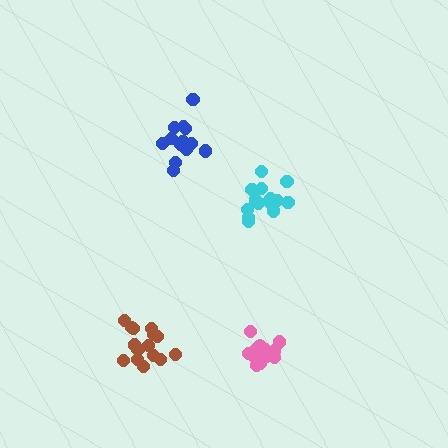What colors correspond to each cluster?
The clusters are colored: brown, pink, blue, cyan.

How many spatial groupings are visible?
There are 4 spatial groupings.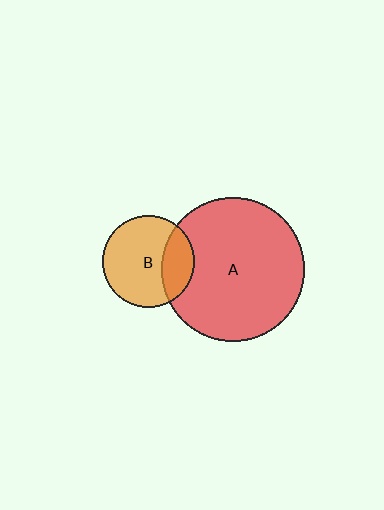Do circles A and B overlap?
Yes.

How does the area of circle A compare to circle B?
Approximately 2.5 times.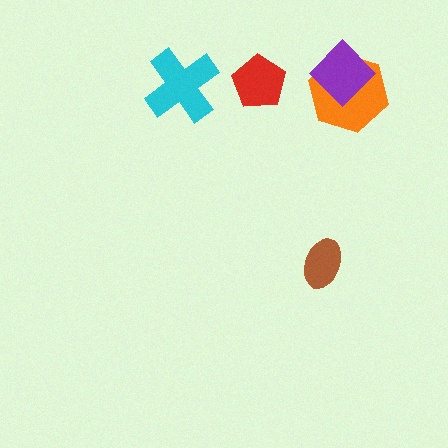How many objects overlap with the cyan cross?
0 objects overlap with the cyan cross.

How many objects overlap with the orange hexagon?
1 object overlaps with the orange hexagon.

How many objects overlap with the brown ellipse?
0 objects overlap with the brown ellipse.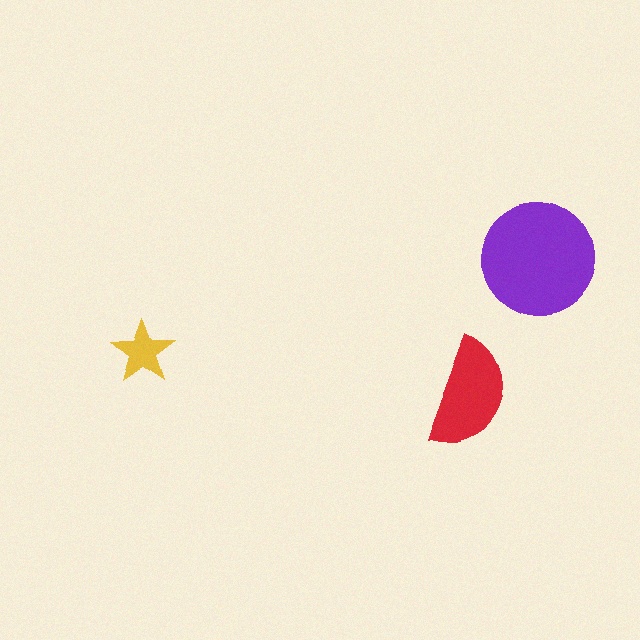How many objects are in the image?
There are 3 objects in the image.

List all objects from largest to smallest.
The purple circle, the red semicircle, the yellow star.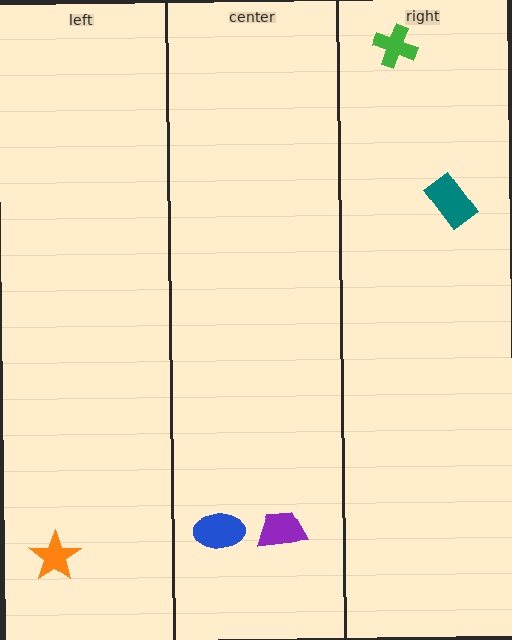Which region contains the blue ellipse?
The center region.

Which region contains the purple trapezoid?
The center region.